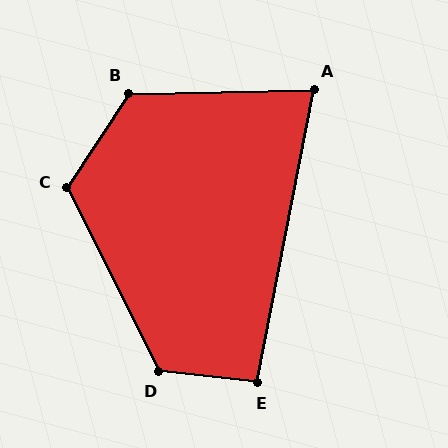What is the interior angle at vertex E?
Approximately 95 degrees (obtuse).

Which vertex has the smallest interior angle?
A, at approximately 78 degrees.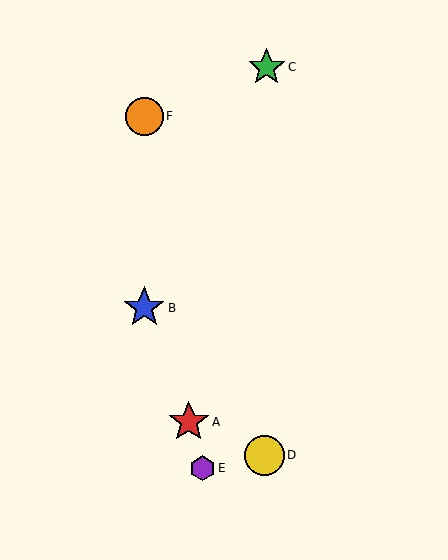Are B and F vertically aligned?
Yes, both are at x≈144.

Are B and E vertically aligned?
No, B is at x≈144 and E is at x≈202.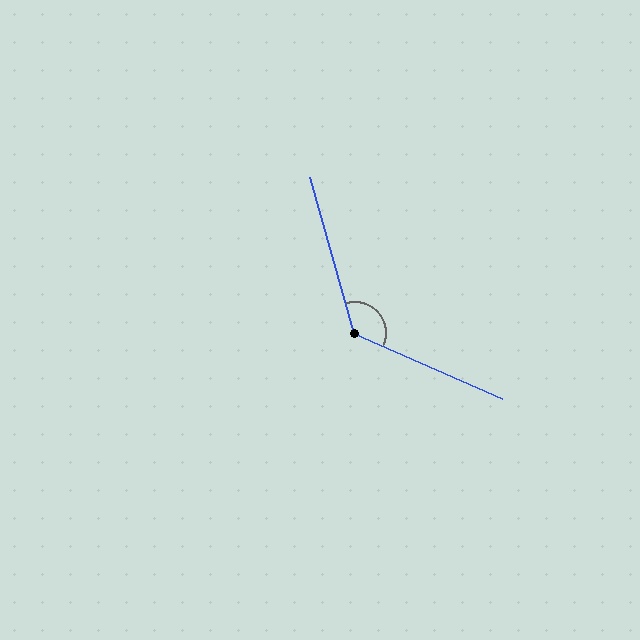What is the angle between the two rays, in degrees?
Approximately 130 degrees.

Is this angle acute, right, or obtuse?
It is obtuse.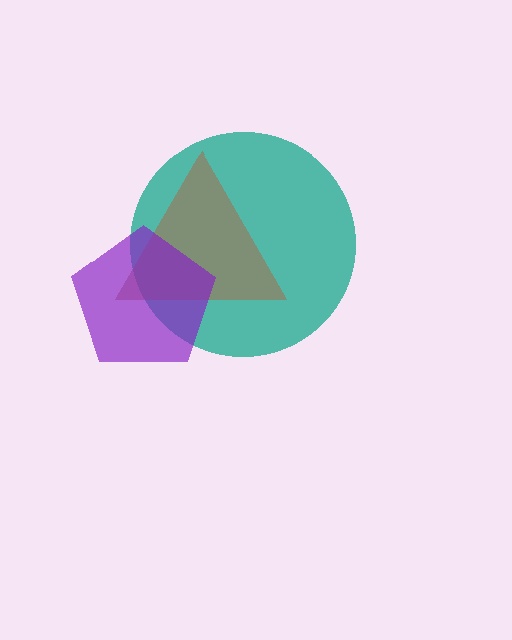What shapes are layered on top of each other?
The layered shapes are: a teal circle, a brown triangle, a purple pentagon.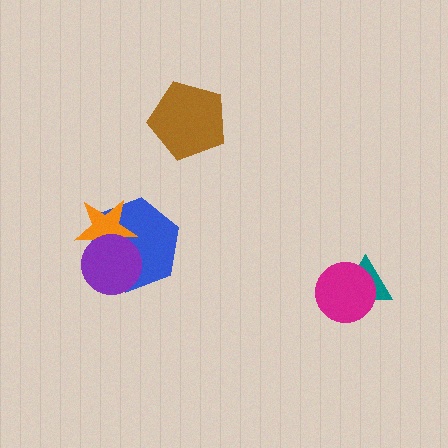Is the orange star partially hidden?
Yes, it is partially covered by another shape.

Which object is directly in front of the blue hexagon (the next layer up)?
The orange star is directly in front of the blue hexagon.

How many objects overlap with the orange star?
2 objects overlap with the orange star.